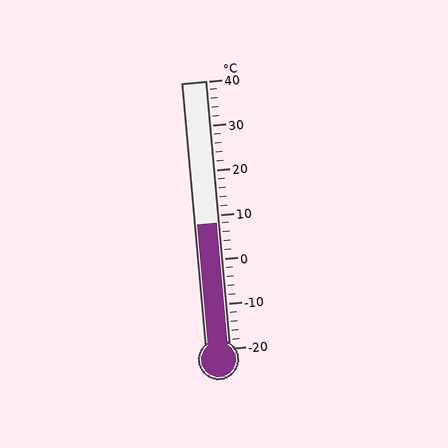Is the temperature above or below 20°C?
The temperature is below 20°C.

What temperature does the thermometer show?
The thermometer shows approximately 8°C.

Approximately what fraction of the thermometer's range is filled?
The thermometer is filled to approximately 45% of its range.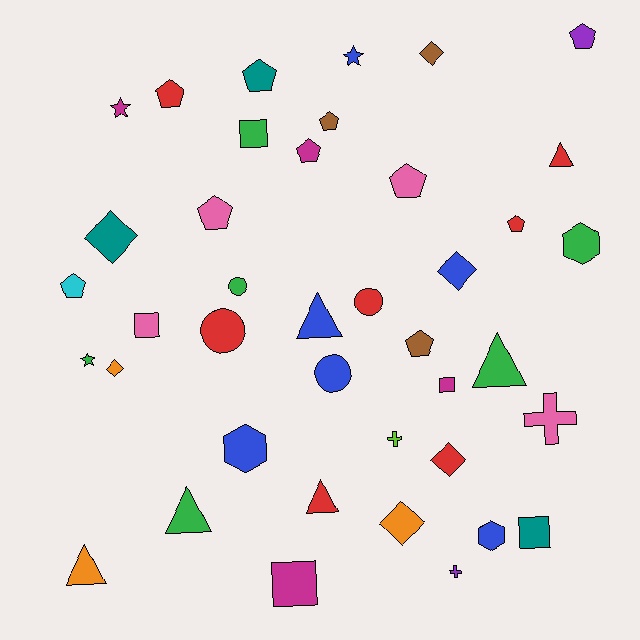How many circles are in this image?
There are 4 circles.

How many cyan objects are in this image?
There is 1 cyan object.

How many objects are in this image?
There are 40 objects.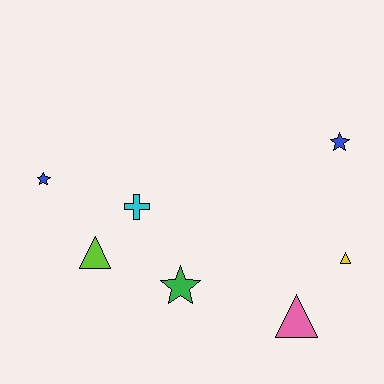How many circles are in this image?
There are no circles.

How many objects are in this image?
There are 7 objects.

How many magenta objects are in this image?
There are no magenta objects.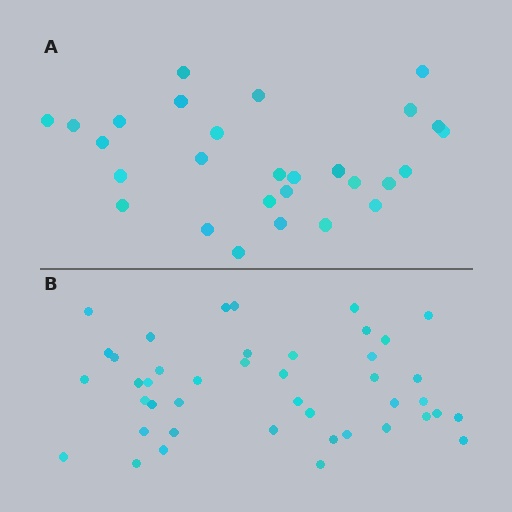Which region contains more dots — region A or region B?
Region B (the bottom region) has more dots.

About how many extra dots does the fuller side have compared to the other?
Region B has approximately 15 more dots than region A.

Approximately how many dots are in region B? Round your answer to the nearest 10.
About 40 dots. (The exact count is 43, which rounds to 40.)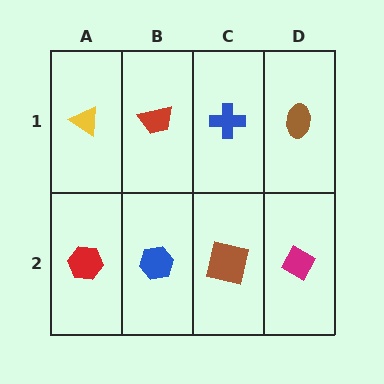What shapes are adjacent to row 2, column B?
A red trapezoid (row 1, column B), a red hexagon (row 2, column A), a brown square (row 2, column C).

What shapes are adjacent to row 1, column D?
A magenta diamond (row 2, column D), a blue cross (row 1, column C).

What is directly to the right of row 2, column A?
A blue hexagon.